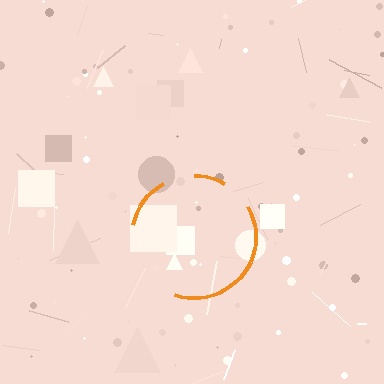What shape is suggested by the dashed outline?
The dashed outline suggests a circle.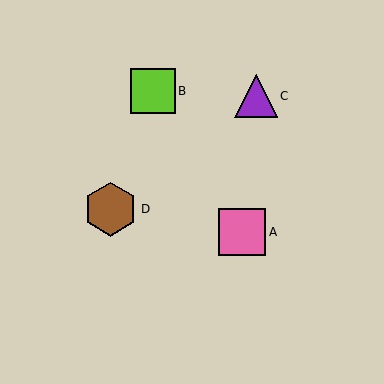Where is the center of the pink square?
The center of the pink square is at (242, 232).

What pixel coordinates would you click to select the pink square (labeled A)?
Click at (242, 232) to select the pink square A.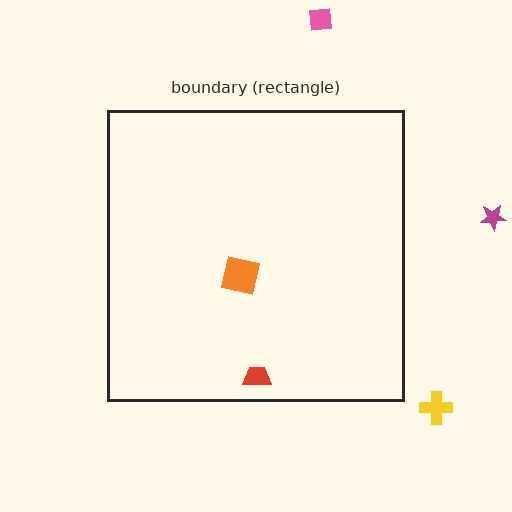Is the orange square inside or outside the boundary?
Inside.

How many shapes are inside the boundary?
2 inside, 3 outside.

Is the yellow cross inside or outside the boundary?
Outside.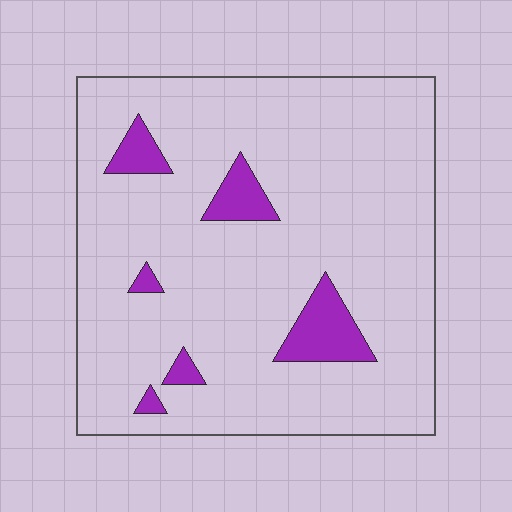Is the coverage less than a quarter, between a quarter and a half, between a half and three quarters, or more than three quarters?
Less than a quarter.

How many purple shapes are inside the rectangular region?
6.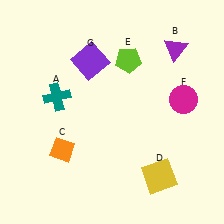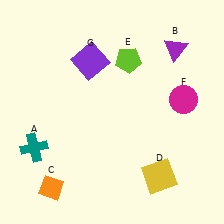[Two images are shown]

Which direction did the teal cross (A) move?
The teal cross (A) moved down.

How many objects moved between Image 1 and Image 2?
2 objects moved between the two images.